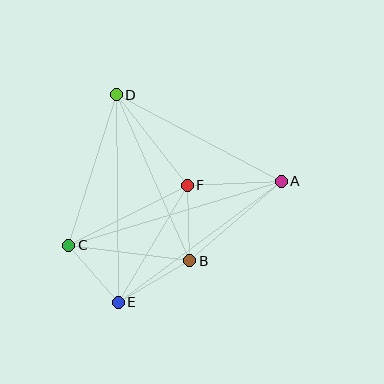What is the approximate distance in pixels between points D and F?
The distance between D and F is approximately 115 pixels.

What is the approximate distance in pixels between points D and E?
The distance between D and E is approximately 207 pixels.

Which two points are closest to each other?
Points C and E are closest to each other.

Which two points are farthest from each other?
Points A and C are farthest from each other.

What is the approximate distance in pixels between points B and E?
The distance between B and E is approximately 83 pixels.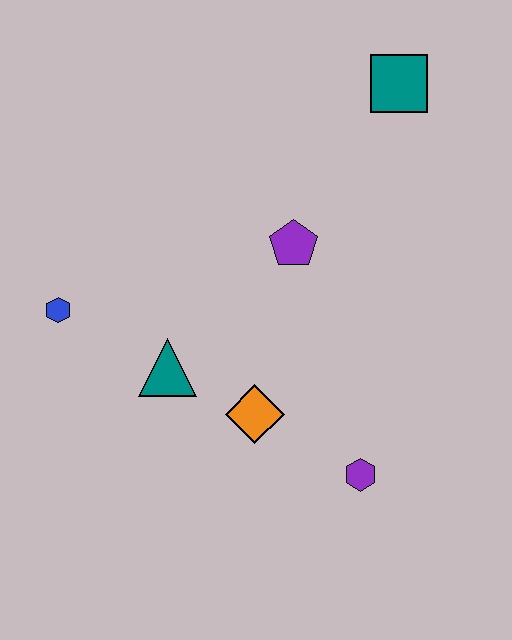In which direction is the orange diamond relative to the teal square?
The orange diamond is below the teal square.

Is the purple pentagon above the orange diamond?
Yes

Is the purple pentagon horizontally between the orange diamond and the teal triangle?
No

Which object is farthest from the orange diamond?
The teal square is farthest from the orange diamond.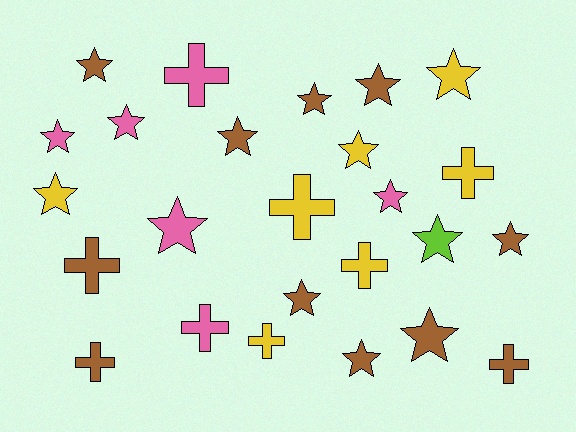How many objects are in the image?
There are 25 objects.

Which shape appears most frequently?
Star, with 16 objects.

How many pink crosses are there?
There are 2 pink crosses.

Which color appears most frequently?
Brown, with 11 objects.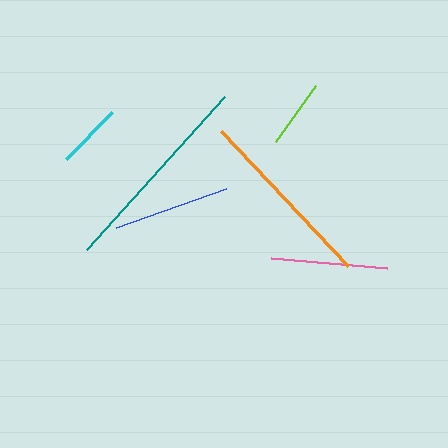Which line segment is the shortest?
The cyan line is the shortest at approximately 66 pixels.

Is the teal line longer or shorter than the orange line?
The teal line is longer than the orange line.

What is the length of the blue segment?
The blue segment is approximately 117 pixels long.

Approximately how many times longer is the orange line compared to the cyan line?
The orange line is approximately 2.8 times the length of the cyan line.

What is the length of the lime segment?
The lime segment is approximately 69 pixels long.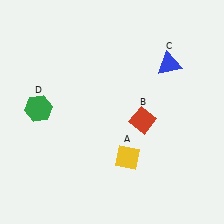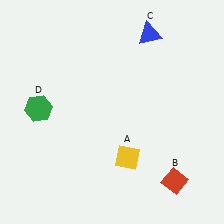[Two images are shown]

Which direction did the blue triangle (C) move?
The blue triangle (C) moved up.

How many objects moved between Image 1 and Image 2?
2 objects moved between the two images.